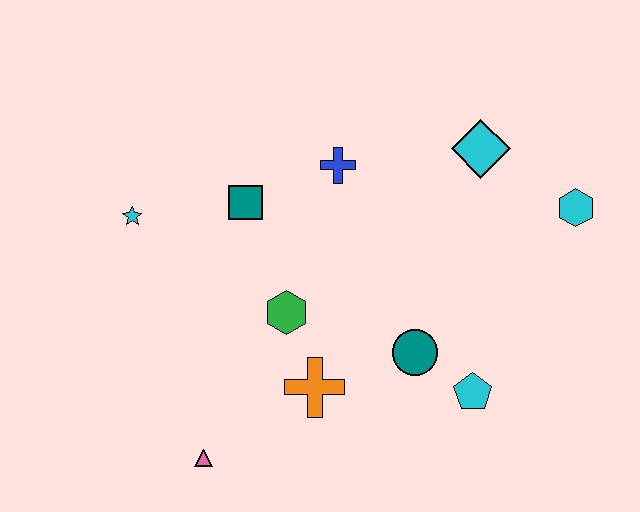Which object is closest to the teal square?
The blue cross is closest to the teal square.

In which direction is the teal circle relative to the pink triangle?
The teal circle is to the right of the pink triangle.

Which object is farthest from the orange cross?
The cyan hexagon is farthest from the orange cross.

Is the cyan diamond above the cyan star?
Yes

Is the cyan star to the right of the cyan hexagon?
No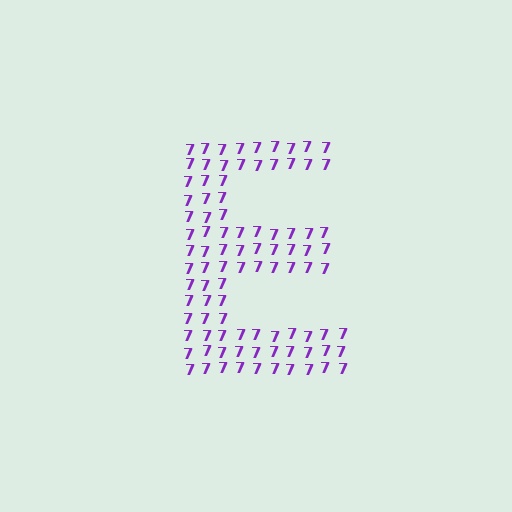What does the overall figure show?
The overall figure shows the letter E.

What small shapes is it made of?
It is made of small digit 7's.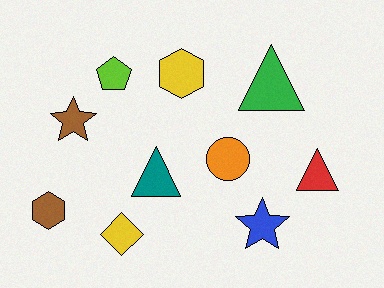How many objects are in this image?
There are 10 objects.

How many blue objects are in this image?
There is 1 blue object.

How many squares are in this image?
There are no squares.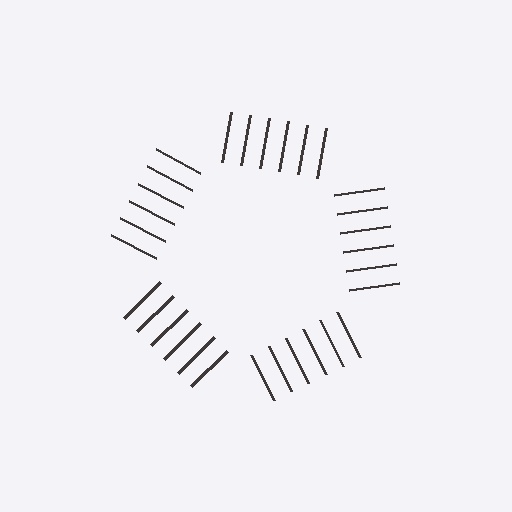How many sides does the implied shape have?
5 sides — the line-ends trace a pentagon.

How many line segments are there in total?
30 — 6 along each of the 5 edges.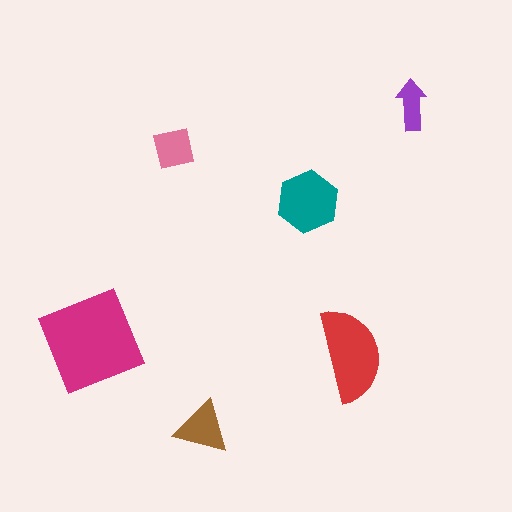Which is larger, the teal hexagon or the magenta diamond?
The magenta diamond.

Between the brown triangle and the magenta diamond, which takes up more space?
The magenta diamond.